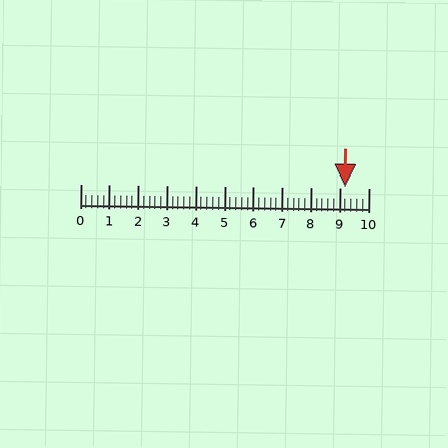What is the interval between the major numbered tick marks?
The major tick marks are spaced 1 units apart.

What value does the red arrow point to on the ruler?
The red arrow points to approximately 9.2.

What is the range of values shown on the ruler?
The ruler shows values from 0 to 10.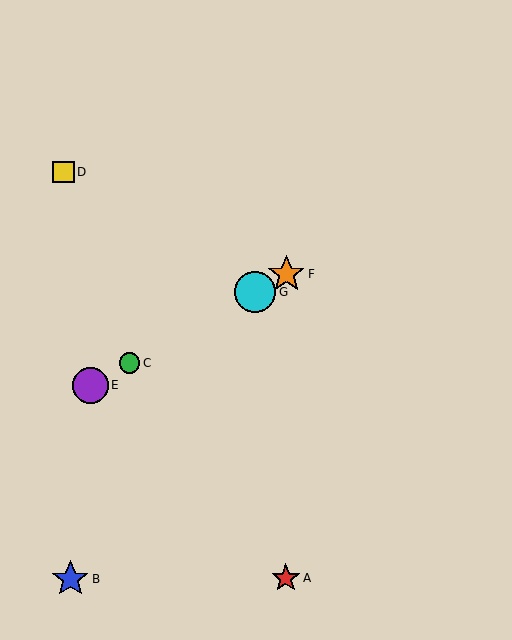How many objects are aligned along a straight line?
4 objects (C, E, F, G) are aligned along a straight line.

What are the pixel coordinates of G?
Object G is at (255, 292).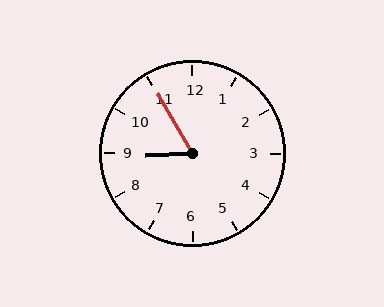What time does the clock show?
8:55.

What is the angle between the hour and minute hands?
Approximately 62 degrees.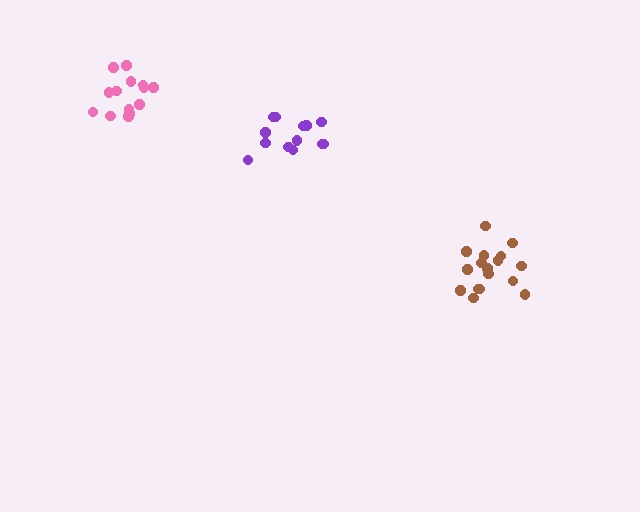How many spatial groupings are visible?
There are 3 spatial groupings.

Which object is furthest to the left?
The pink cluster is leftmost.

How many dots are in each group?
Group 1: 13 dots, Group 2: 17 dots, Group 3: 14 dots (44 total).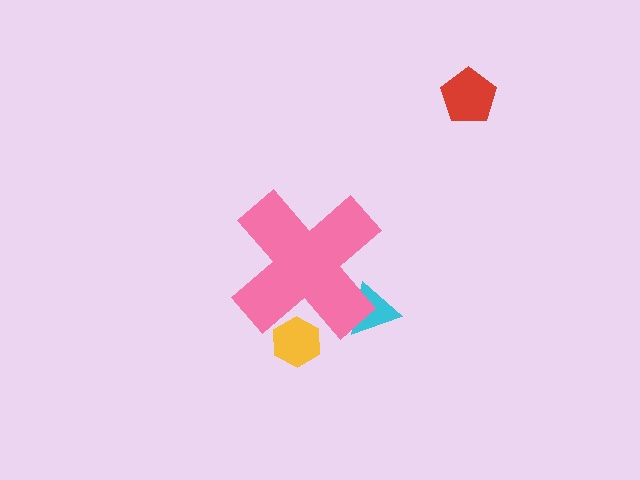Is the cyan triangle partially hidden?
Yes, the cyan triangle is partially hidden behind the pink cross.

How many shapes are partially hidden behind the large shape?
2 shapes are partially hidden.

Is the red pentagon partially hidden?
No, the red pentagon is fully visible.